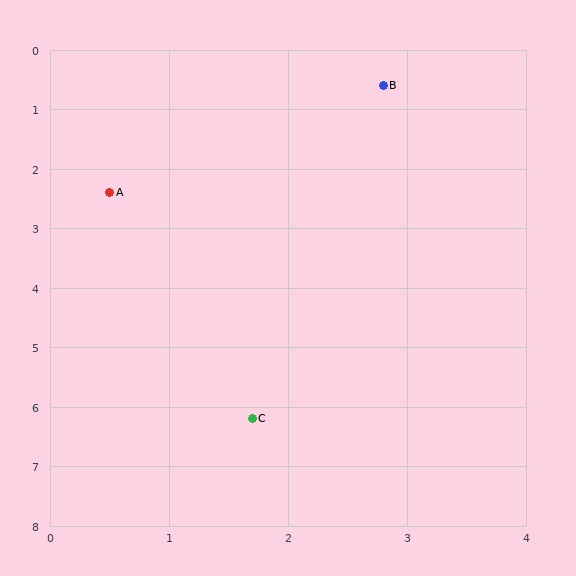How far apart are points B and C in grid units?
Points B and C are about 5.7 grid units apart.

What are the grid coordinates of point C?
Point C is at approximately (1.7, 6.2).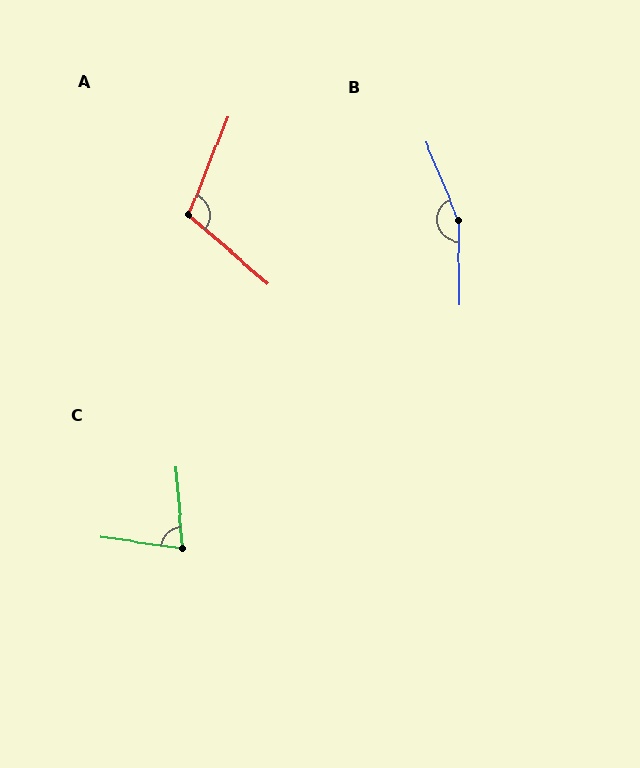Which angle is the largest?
B, at approximately 158 degrees.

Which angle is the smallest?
C, at approximately 78 degrees.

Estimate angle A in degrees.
Approximately 109 degrees.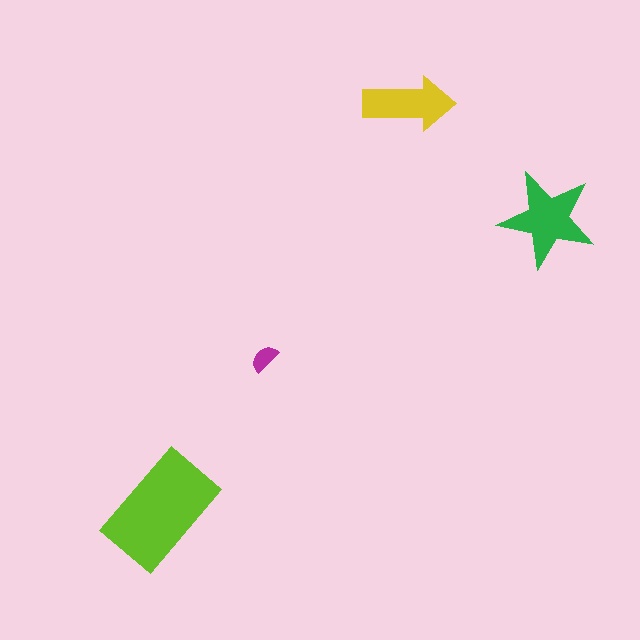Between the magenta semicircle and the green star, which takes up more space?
The green star.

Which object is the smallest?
The magenta semicircle.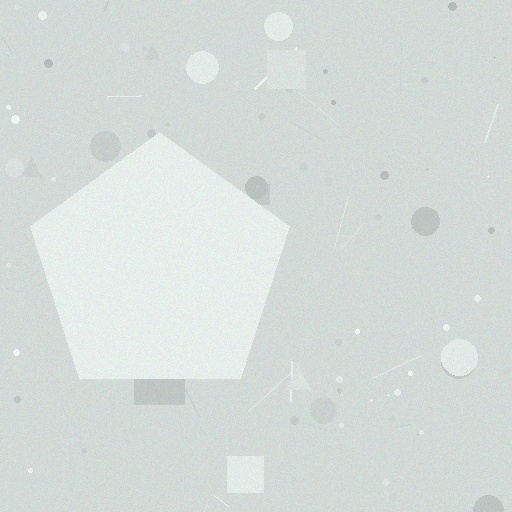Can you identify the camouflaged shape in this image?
The camouflaged shape is a pentagon.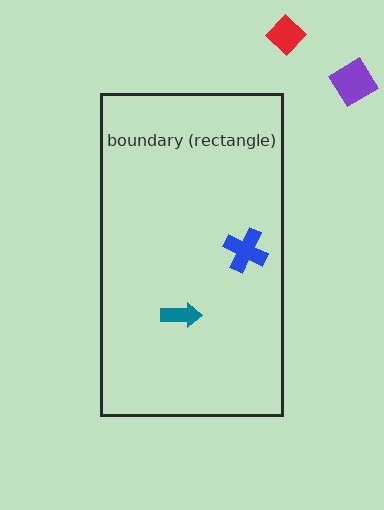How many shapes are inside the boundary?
2 inside, 2 outside.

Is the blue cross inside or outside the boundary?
Inside.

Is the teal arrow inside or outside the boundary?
Inside.